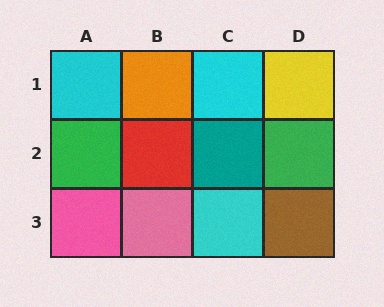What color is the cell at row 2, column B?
Red.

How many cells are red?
1 cell is red.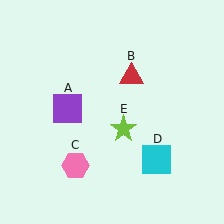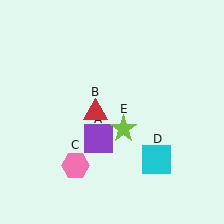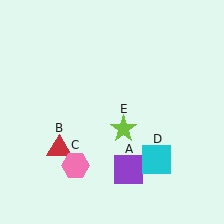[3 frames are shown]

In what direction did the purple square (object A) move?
The purple square (object A) moved down and to the right.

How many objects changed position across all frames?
2 objects changed position: purple square (object A), red triangle (object B).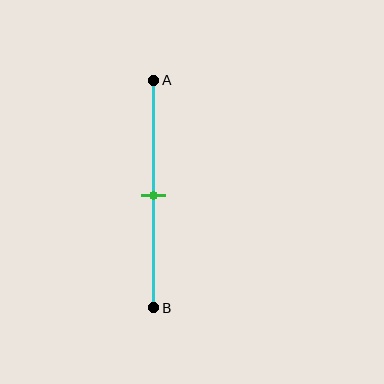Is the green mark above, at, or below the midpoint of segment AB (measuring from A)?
The green mark is approximately at the midpoint of segment AB.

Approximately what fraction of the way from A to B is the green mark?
The green mark is approximately 50% of the way from A to B.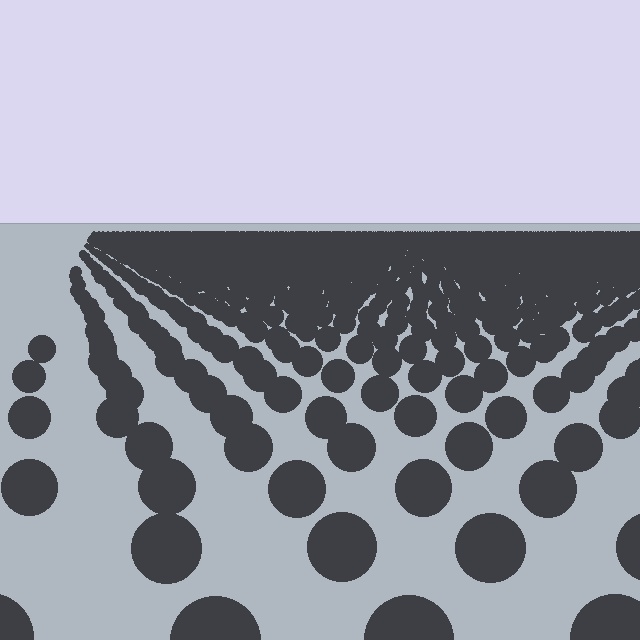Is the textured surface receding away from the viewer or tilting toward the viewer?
The surface is receding away from the viewer. Texture elements get smaller and denser toward the top.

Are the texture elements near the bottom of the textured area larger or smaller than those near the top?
Larger. Near the bottom, elements are closer to the viewer and appear at a bigger on-screen size.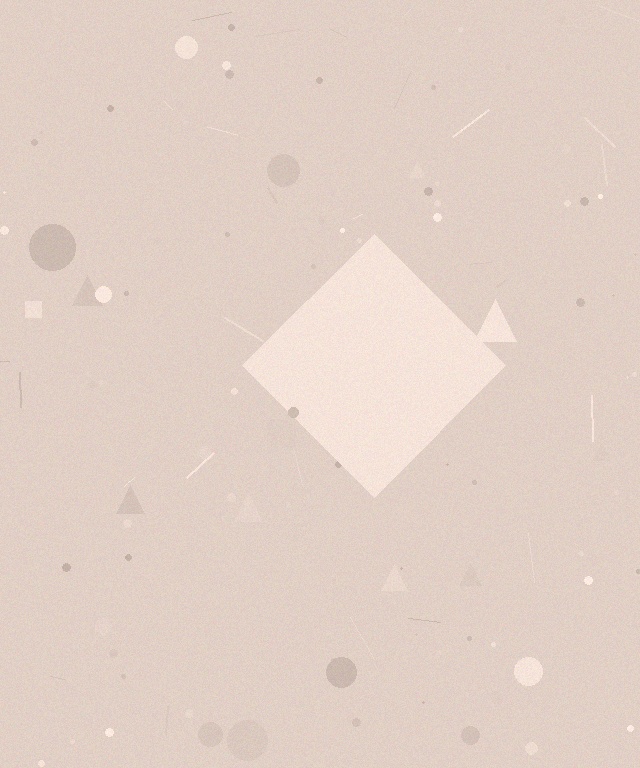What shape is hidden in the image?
A diamond is hidden in the image.